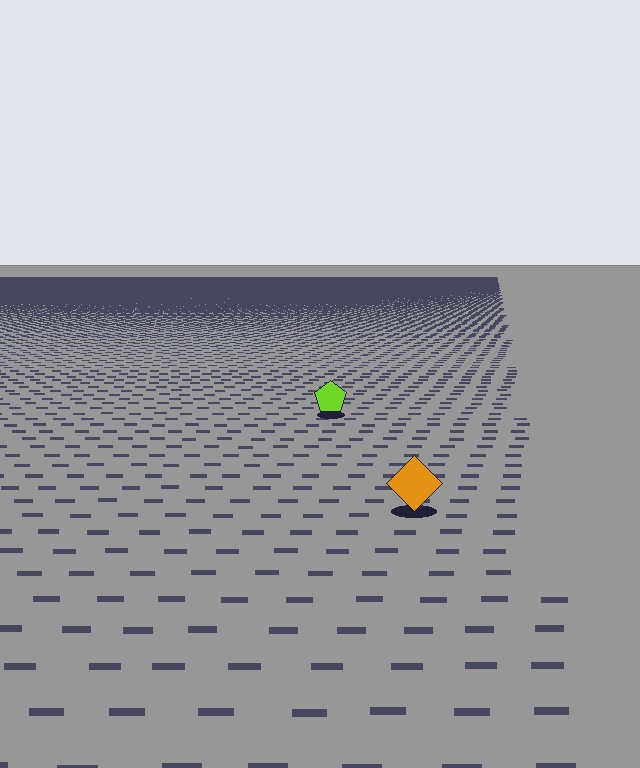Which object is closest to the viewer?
The orange diamond is closest. The texture marks near it are larger and more spread out.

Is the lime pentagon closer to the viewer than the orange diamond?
No. The orange diamond is closer — you can tell from the texture gradient: the ground texture is coarser near it.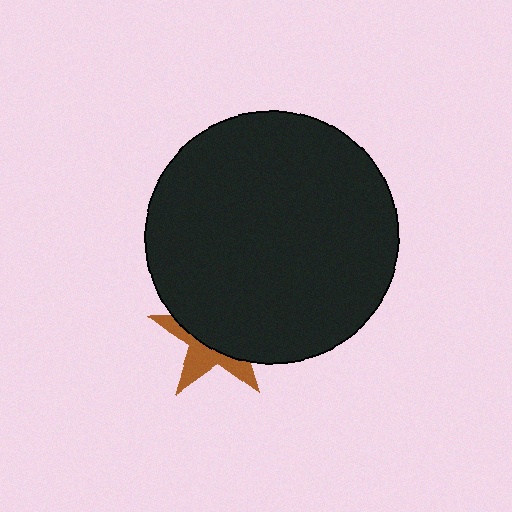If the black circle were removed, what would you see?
You would see the complete brown star.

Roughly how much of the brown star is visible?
A small part of it is visible (roughly 38%).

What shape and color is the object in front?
The object in front is a black circle.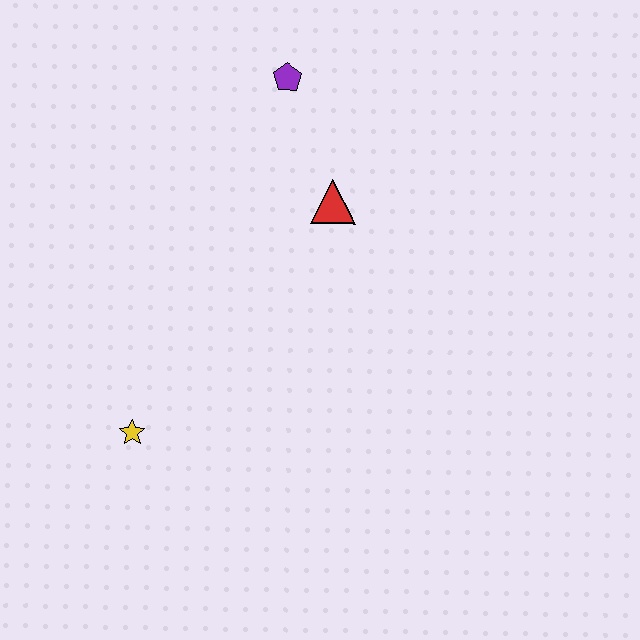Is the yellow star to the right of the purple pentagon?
No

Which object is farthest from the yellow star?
The purple pentagon is farthest from the yellow star.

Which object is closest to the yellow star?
The red triangle is closest to the yellow star.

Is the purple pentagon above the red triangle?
Yes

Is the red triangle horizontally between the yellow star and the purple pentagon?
No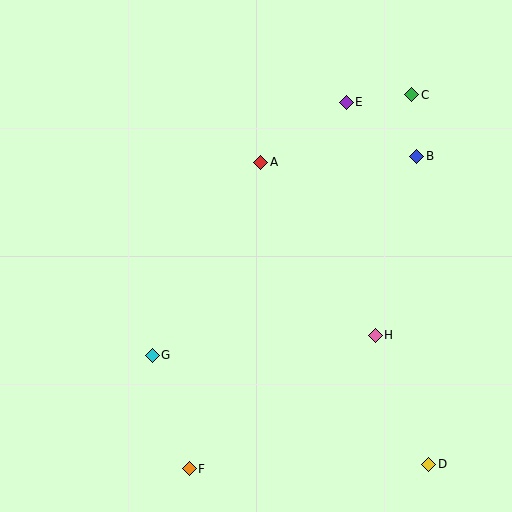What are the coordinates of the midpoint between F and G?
The midpoint between F and G is at (171, 412).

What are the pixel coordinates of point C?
Point C is at (412, 95).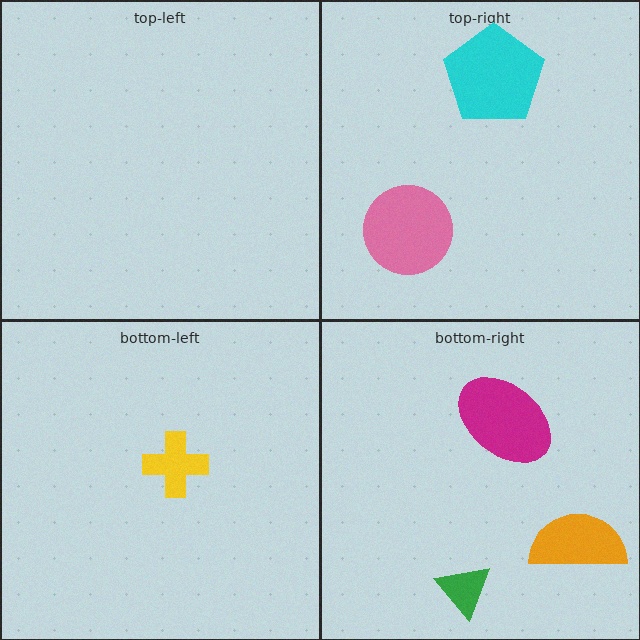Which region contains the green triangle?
The bottom-right region.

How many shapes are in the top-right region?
2.